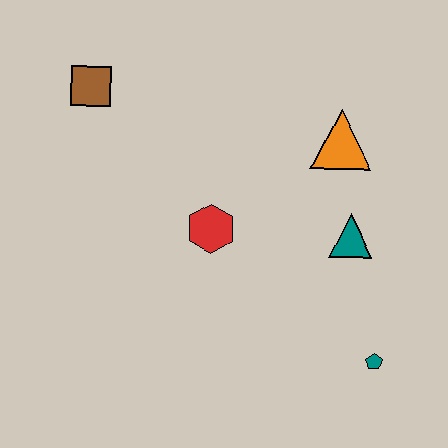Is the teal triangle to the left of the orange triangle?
No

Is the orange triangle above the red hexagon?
Yes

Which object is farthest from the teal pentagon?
The brown square is farthest from the teal pentagon.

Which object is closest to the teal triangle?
The orange triangle is closest to the teal triangle.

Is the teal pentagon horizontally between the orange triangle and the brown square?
No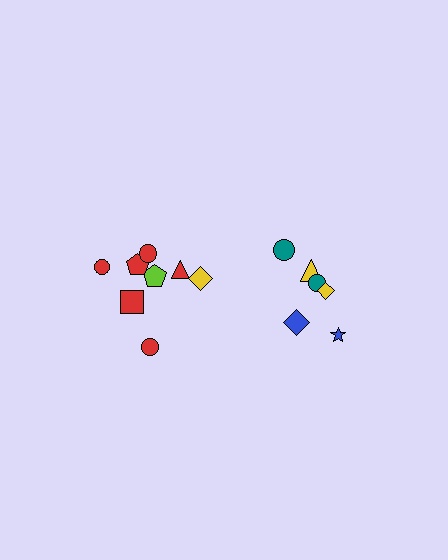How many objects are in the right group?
There are 6 objects.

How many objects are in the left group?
There are 8 objects.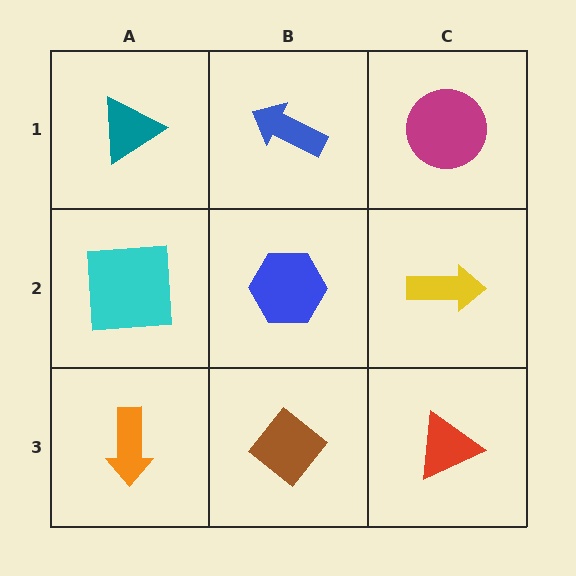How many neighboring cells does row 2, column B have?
4.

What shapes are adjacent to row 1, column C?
A yellow arrow (row 2, column C), a blue arrow (row 1, column B).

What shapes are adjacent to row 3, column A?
A cyan square (row 2, column A), a brown diamond (row 3, column B).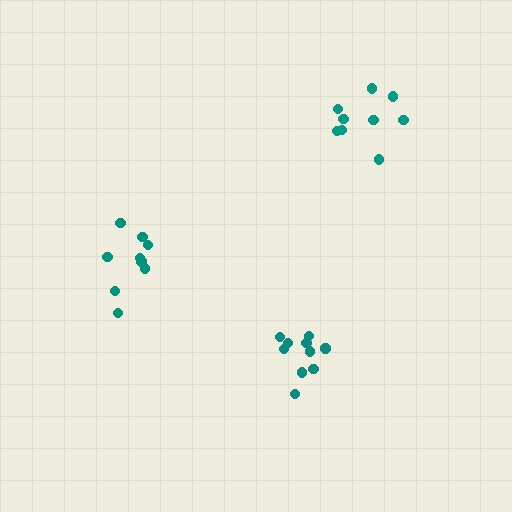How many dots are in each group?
Group 1: 10 dots, Group 2: 9 dots, Group 3: 9 dots (28 total).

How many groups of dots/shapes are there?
There are 3 groups.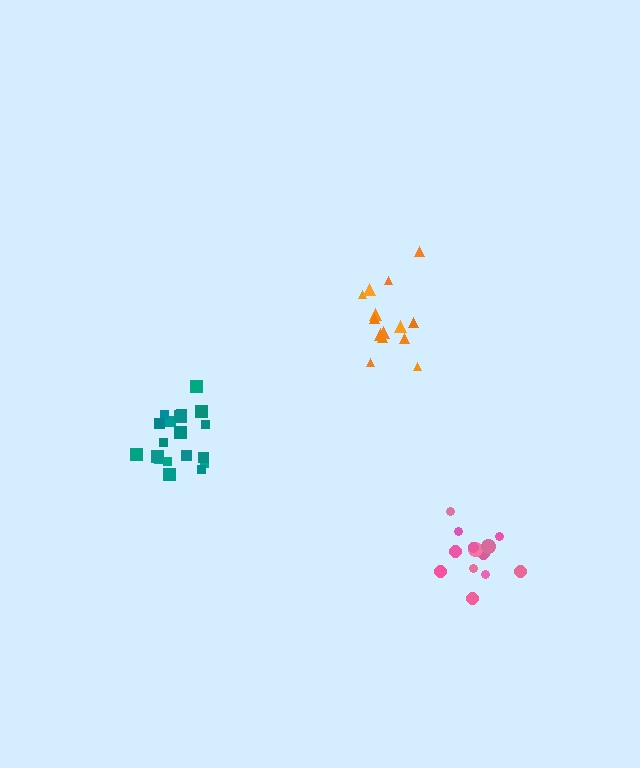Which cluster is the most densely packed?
Teal.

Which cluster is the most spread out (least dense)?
Orange.